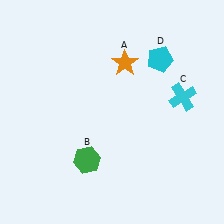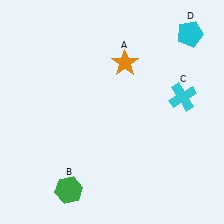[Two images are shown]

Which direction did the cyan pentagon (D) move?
The cyan pentagon (D) moved right.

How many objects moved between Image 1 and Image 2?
2 objects moved between the two images.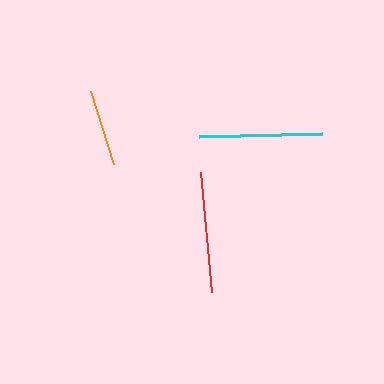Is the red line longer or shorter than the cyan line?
The cyan line is longer than the red line.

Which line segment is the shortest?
The orange line is the shortest at approximately 76 pixels.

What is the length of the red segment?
The red segment is approximately 121 pixels long.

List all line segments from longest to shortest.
From longest to shortest: cyan, red, orange.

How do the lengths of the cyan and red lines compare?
The cyan and red lines are approximately the same length.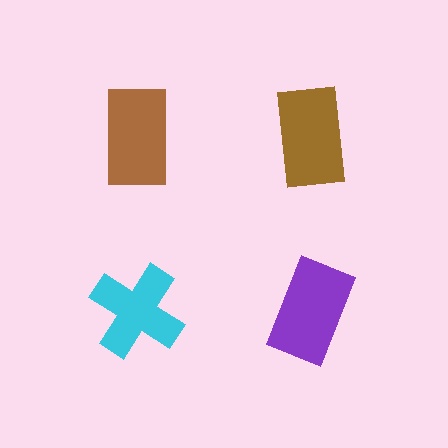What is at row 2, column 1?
A cyan cross.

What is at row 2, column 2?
A purple rectangle.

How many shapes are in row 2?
2 shapes.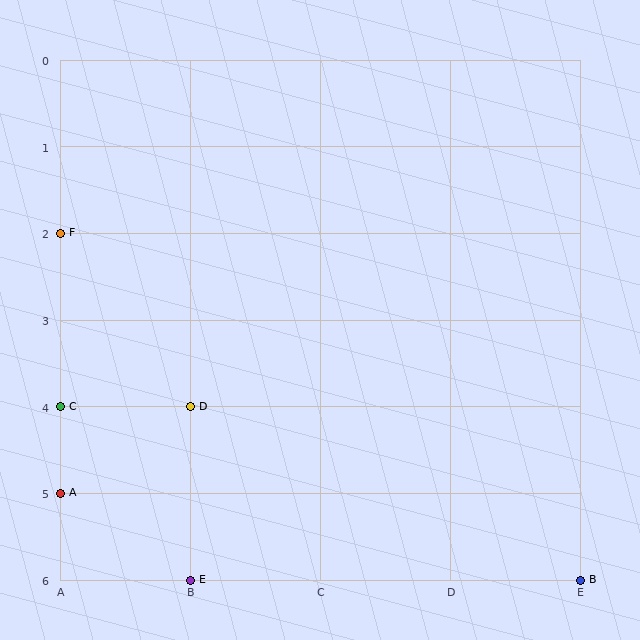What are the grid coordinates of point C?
Point C is at grid coordinates (A, 4).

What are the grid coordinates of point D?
Point D is at grid coordinates (B, 4).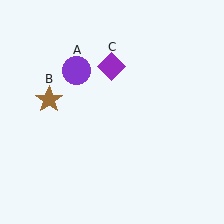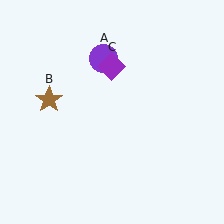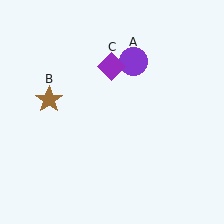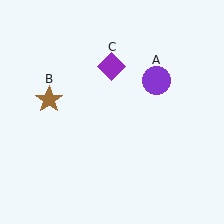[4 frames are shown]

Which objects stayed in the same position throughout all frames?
Brown star (object B) and purple diamond (object C) remained stationary.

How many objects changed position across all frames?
1 object changed position: purple circle (object A).